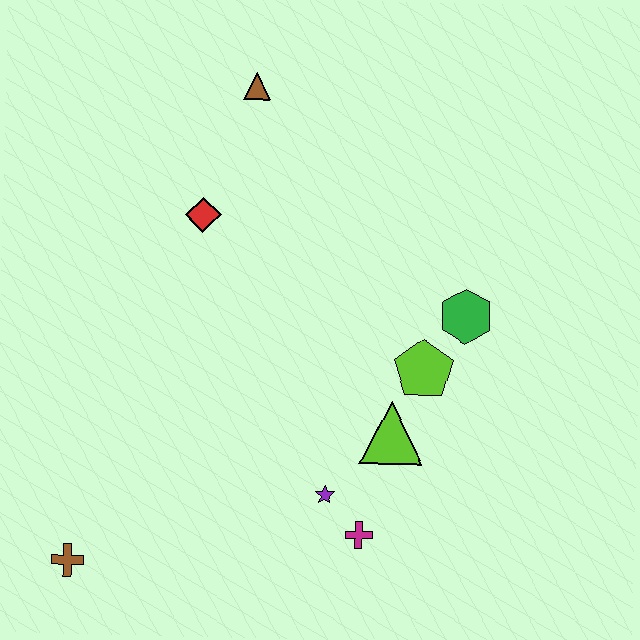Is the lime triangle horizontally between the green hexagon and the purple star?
Yes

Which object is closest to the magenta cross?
The purple star is closest to the magenta cross.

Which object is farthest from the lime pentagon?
The brown cross is farthest from the lime pentagon.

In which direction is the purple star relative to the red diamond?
The purple star is below the red diamond.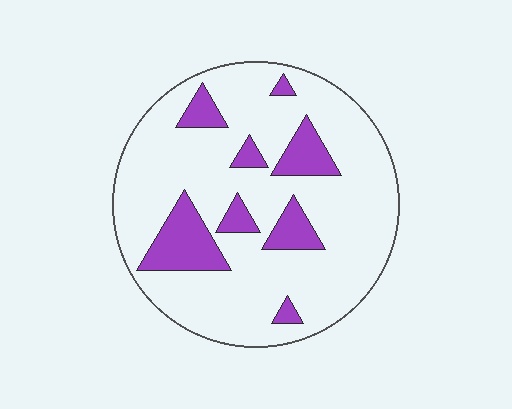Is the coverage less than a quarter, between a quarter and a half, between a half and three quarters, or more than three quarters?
Less than a quarter.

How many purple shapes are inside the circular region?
8.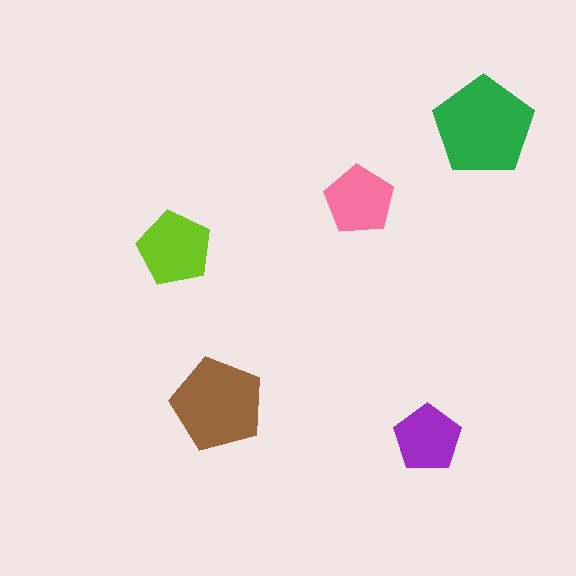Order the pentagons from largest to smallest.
the green one, the brown one, the lime one, the pink one, the purple one.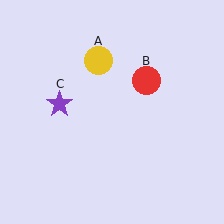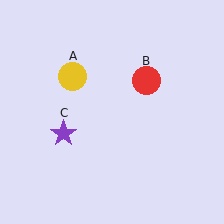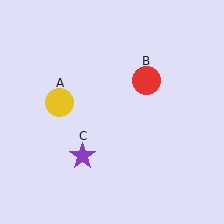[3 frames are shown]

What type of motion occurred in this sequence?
The yellow circle (object A), purple star (object C) rotated counterclockwise around the center of the scene.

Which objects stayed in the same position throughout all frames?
Red circle (object B) remained stationary.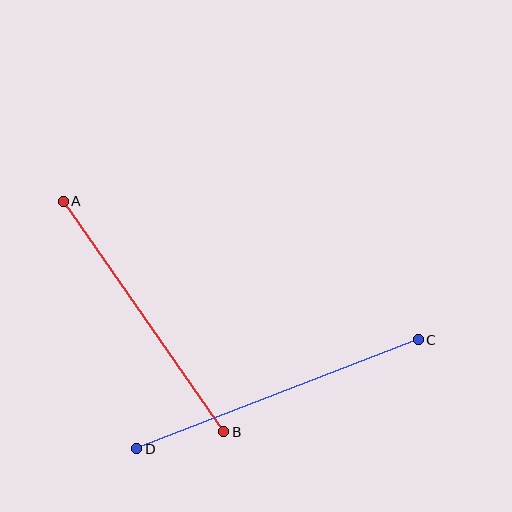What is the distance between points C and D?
The distance is approximately 302 pixels.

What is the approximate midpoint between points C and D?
The midpoint is at approximately (278, 394) pixels.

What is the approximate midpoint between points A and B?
The midpoint is at approximately (144, 316) pixels.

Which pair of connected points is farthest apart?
Points C and D are farthest apart.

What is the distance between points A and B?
The distance is approximately 281 pixels.